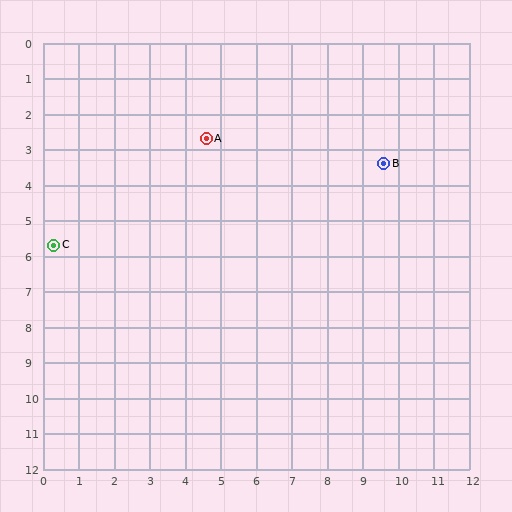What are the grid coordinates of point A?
Point A is at approximately (4.6, 2.7).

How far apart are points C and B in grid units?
Points C and B are about 9.6 grid units apart.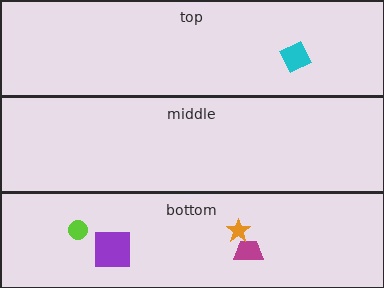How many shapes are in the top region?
1.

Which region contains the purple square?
The bottom region.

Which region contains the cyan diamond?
The top region.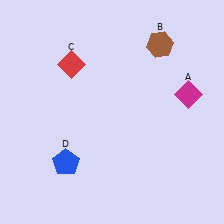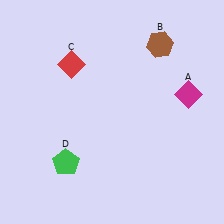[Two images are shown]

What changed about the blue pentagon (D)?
In Image 1, D is blue. In Image 2, it changed to green.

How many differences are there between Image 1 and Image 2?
There is 1 difference between the two images.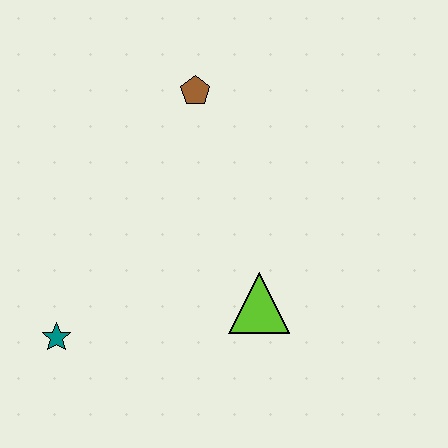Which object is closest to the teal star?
The lime triangle is closest to the teal star.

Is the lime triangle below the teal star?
No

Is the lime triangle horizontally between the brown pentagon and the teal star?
No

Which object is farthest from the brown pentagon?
The teal star is farthest from the brown pentagon.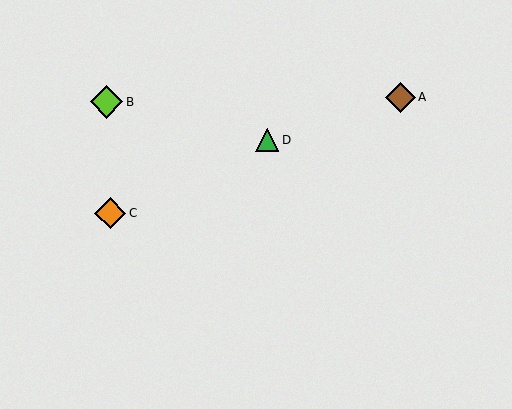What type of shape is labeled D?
Shape D is a green triangle.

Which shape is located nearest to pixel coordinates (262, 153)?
The green triangle (labeled D) at (267, 140) is nearest to that location.